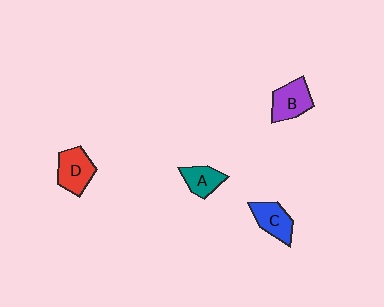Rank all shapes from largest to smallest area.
From largest to smallest: D (red), B (purple), C (blue), A (teal).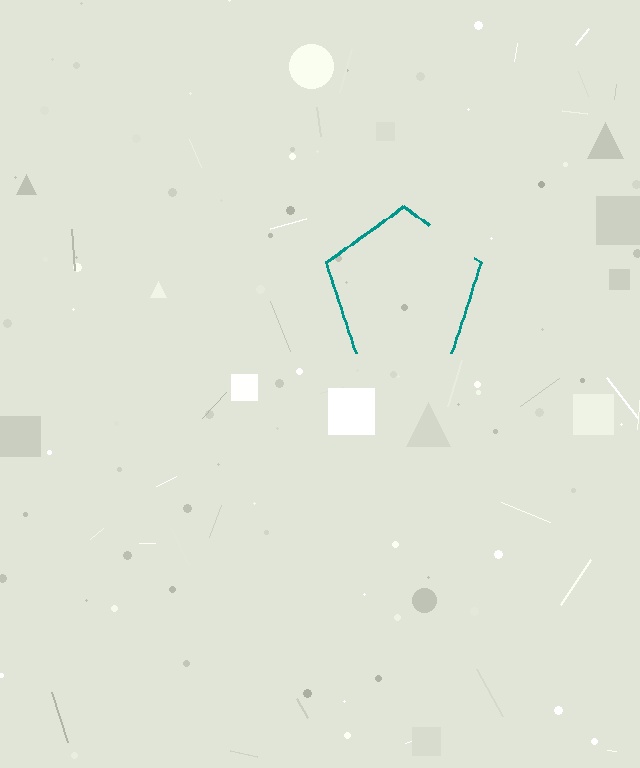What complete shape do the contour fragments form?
The contour fragments form a pentagon.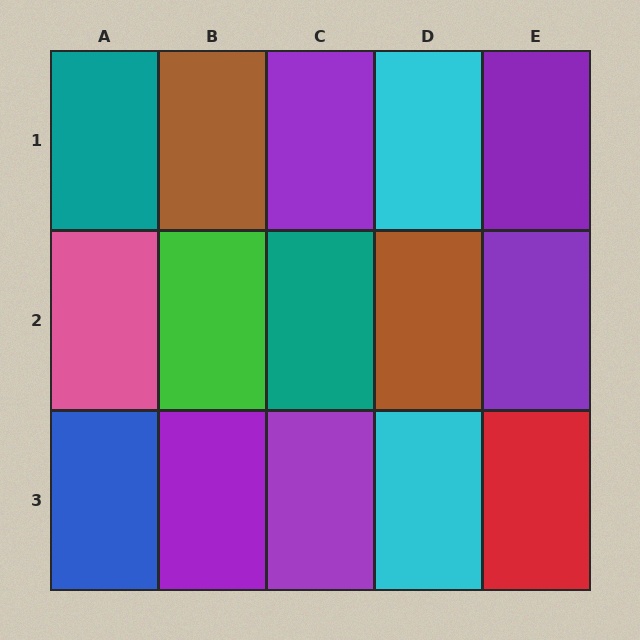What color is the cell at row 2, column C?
Teal.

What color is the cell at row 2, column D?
Brown.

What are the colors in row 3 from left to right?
Blue, purple, purple, cyan, red.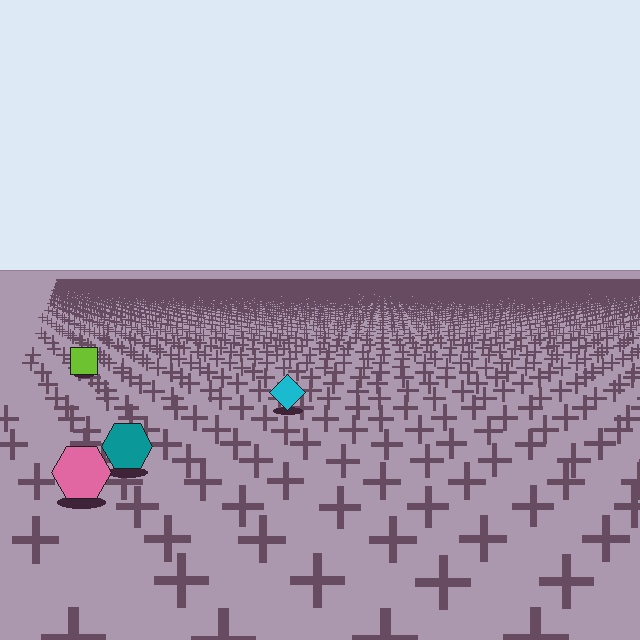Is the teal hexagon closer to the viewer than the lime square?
Yes. The teal hexagon is closer — you can tell from the texture gradient: the ground texture is coarser near it.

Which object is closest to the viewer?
The pink hexagon is closest. The texture marks near it are larger and more spread out.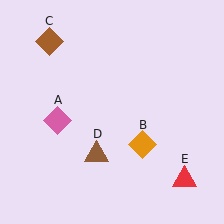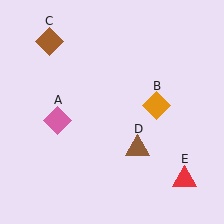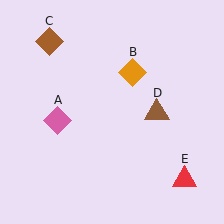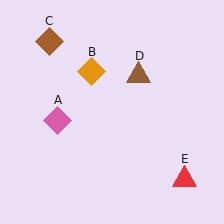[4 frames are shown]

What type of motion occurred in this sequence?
The orange diamond (object B), brown triangle (object D) rotated counterclockwise around the center of the scene.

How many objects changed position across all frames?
2 objects changed position: orange diamond (object B), brown triangle (object D).